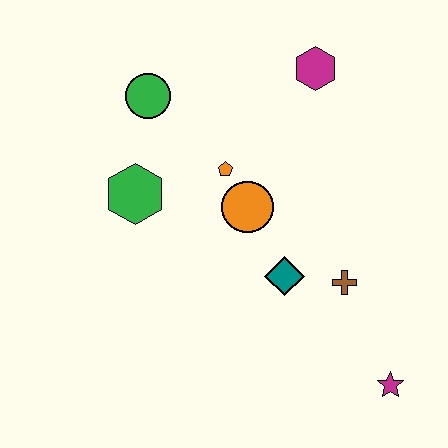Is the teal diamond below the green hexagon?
Yes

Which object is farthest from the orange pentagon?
The magenta star is farthest from the orange pentagon.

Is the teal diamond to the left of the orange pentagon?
No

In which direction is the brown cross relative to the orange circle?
The brown cross is to the right of the orange circle.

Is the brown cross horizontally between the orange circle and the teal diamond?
No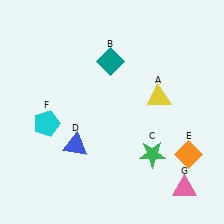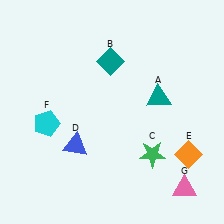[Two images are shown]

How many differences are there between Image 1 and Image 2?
There is 1 difference between the two images.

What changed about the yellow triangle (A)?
In Image 1, A is yellow. In Image 2, it changed to teal.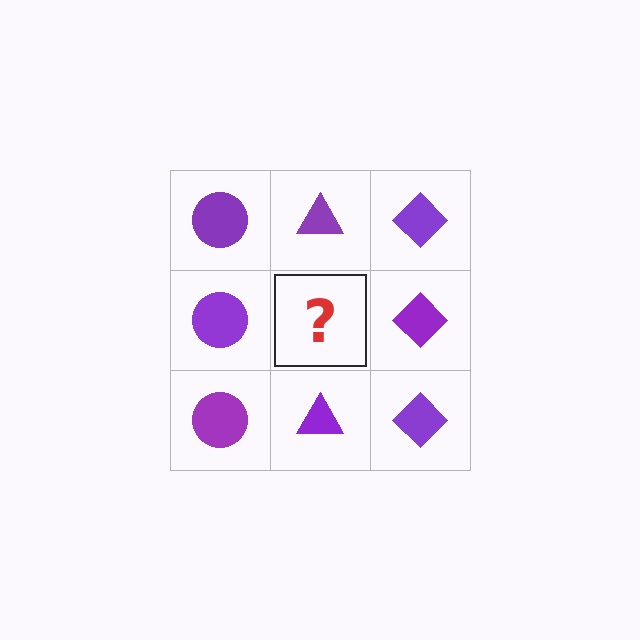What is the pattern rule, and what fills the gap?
The rule is that each column has a consistent shape. The gap should be filled with a purple triangle.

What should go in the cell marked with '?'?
The missing cell should contain a purple triangle.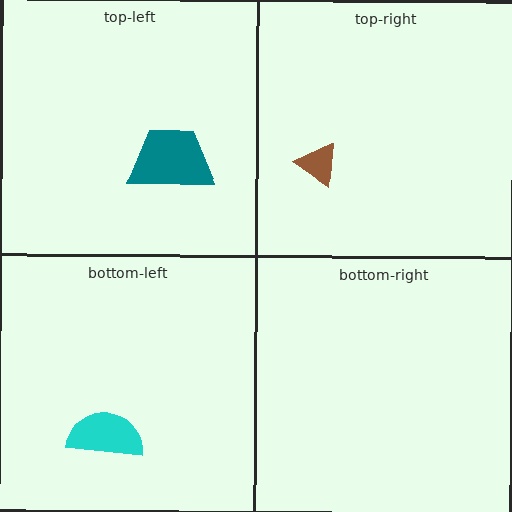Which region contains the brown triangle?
The top-right region.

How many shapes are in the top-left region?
1.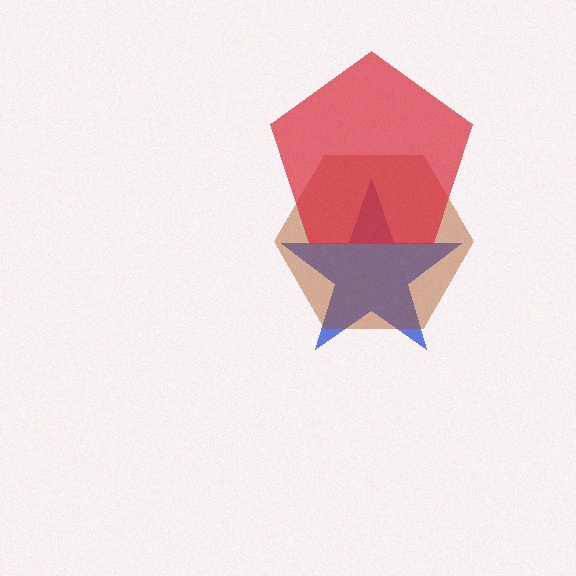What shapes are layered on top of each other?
The layered shapes are: a blue star, a brown hexagon, a red pentagon.